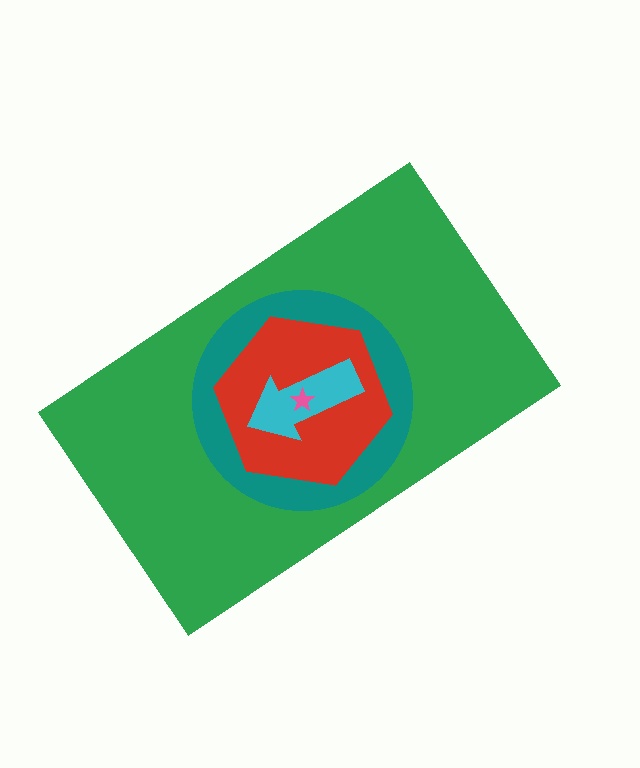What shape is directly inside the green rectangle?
The teal circle.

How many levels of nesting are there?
5.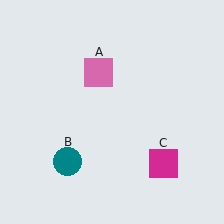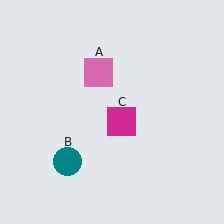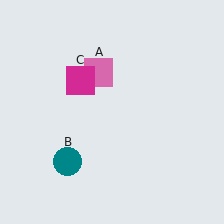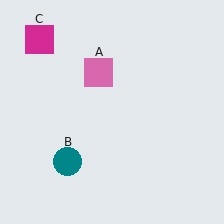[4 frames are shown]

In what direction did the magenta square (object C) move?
The magenta square (object C) moved up and to the left.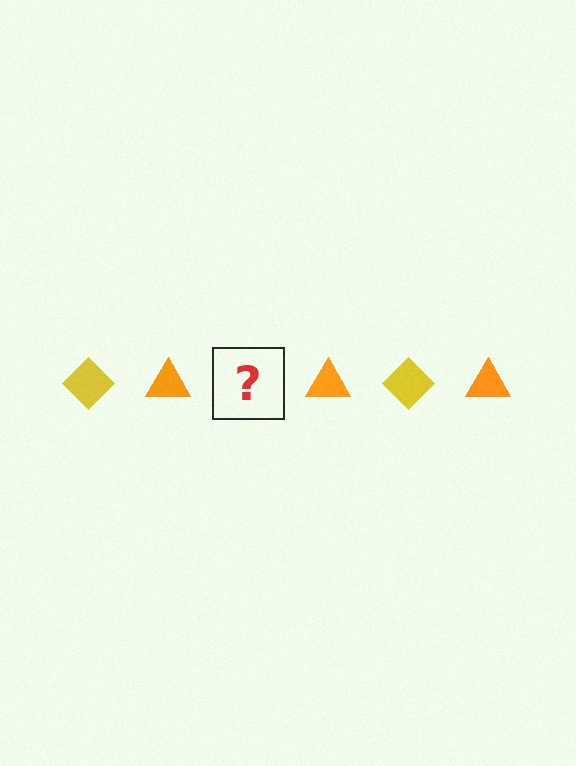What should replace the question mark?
The question mark should be replaced with a yellow diamond.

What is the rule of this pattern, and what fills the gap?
The rule is that the pattern alternates between yellow diamond and orange triangle. The gap should be filled with a yellow diamond.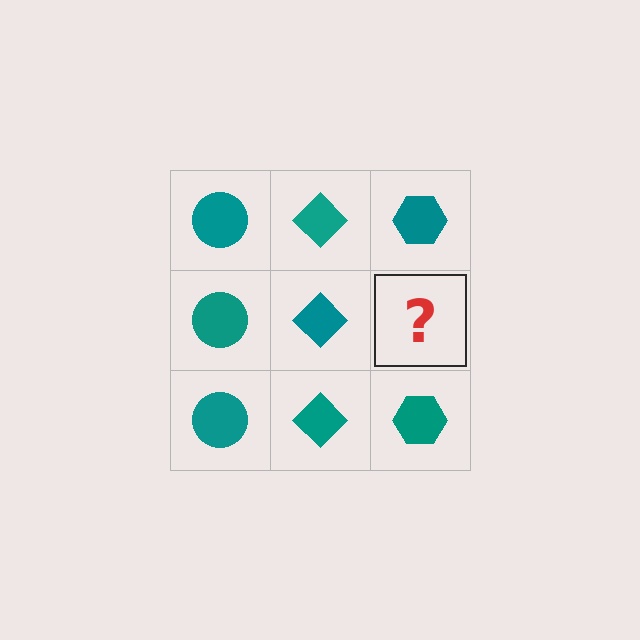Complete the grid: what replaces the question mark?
The question mark should be replaced with a teal hexagon.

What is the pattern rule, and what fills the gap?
The rule is that each column has a consistent shape. The gap should be filled with a teal hexagon.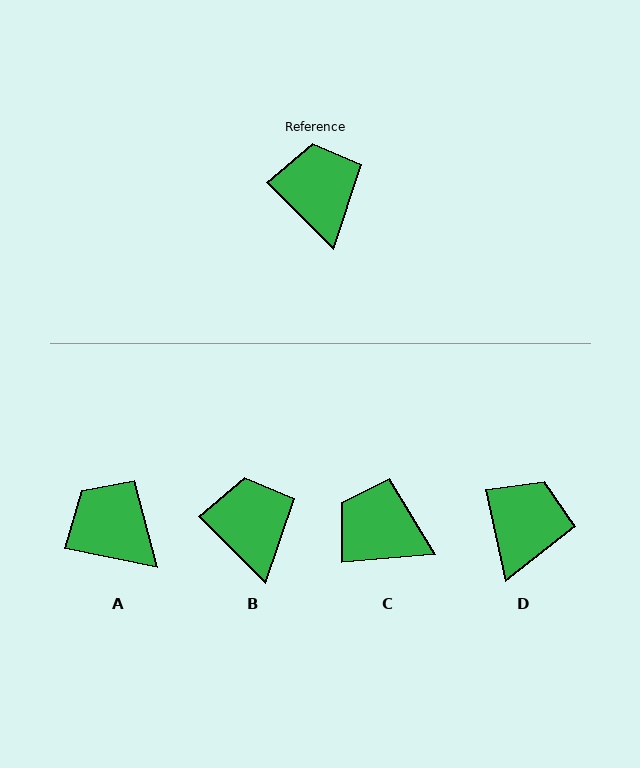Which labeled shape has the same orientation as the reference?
B.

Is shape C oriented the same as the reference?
No, it is off by about 49 degrees.